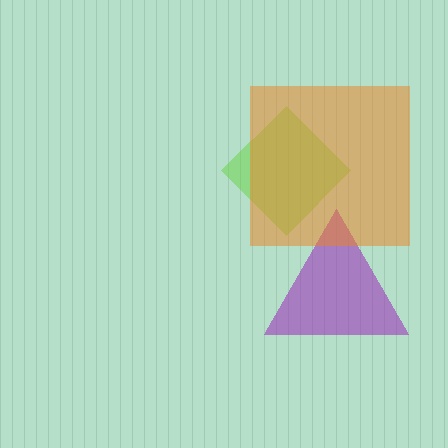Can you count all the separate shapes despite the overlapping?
Yes, there are 3 separate shapes.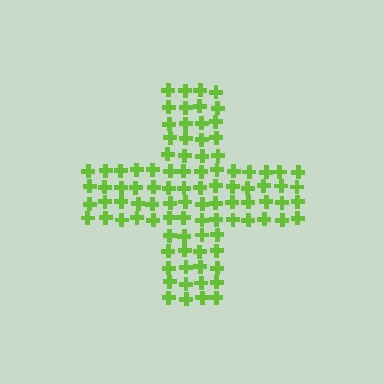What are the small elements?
The small elements are crosses.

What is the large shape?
The large shape is a cross.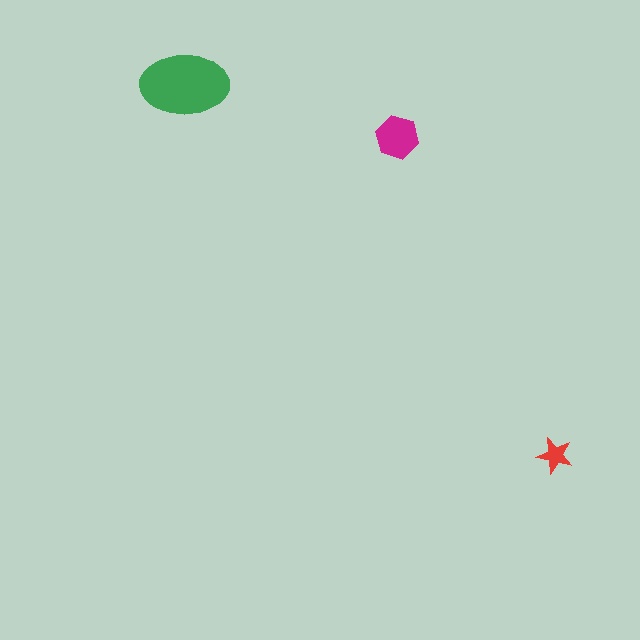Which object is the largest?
The green ellipse.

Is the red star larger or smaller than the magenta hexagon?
Smaller.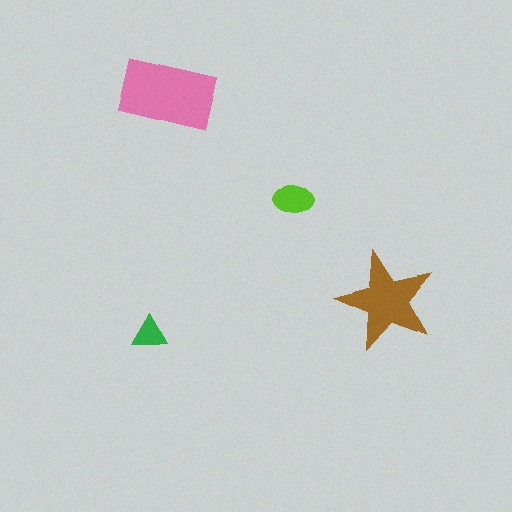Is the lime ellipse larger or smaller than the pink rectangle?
Smaller.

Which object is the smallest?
The green triangle.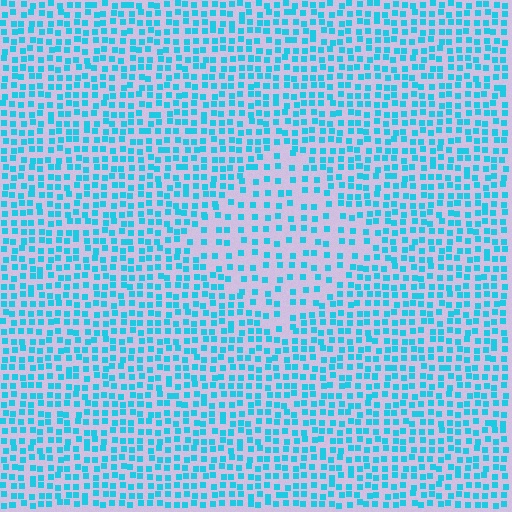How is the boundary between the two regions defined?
The boundary is defined by a change in element density (approximately 1.9x ratio). All elements are the same color, size, and shape.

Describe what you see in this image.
The image contains small cyan elements arranged at two different densities. A diamond-shaped region is visible where the elements are less densely packed than the surrounding area.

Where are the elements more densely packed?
The elements are more densely packed outside the diamond boundary.